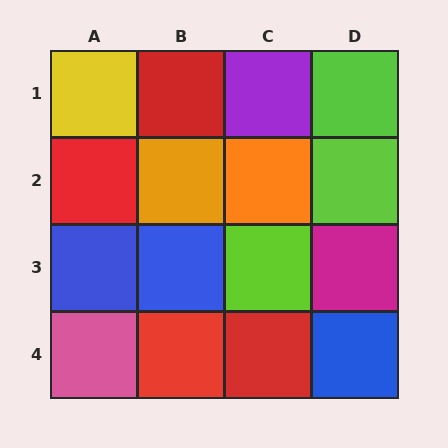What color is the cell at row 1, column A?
Yellow.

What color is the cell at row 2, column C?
Orange.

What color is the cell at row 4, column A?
Pink.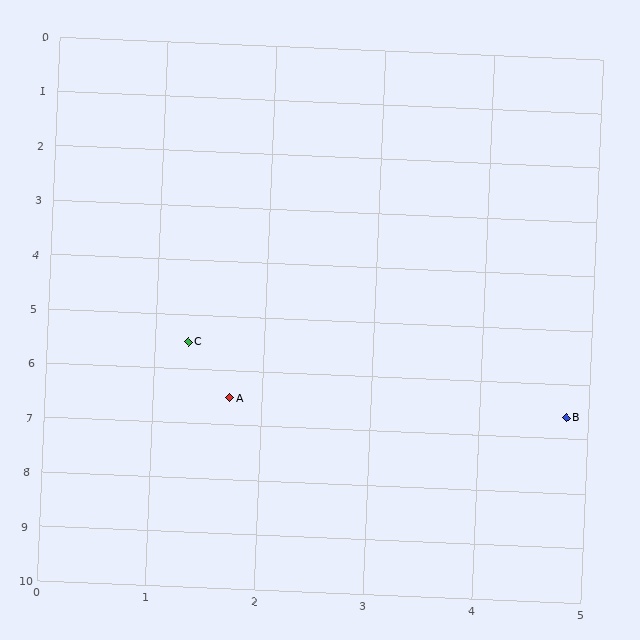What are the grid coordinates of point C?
Point C is at approximately (1.3, 5.5).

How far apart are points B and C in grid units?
Points B and C are about 3.7 grid units apart.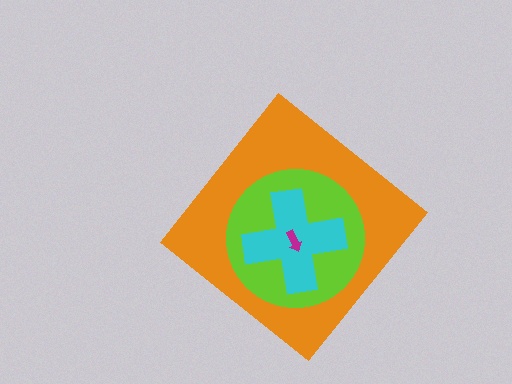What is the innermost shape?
The magenta arrow.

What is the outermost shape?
The orange diamond.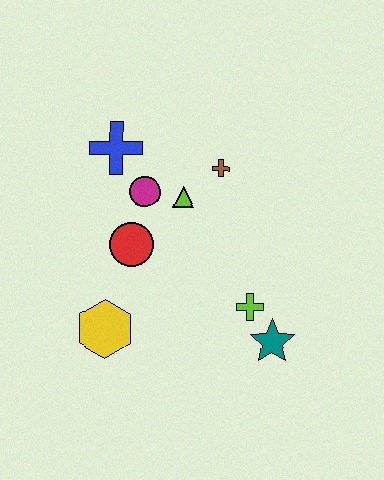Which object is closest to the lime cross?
The teal star is closest to the lime cross.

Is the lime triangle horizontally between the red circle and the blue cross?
No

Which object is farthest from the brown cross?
The yellow hexagon is farthest from the brown cross.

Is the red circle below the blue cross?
Yes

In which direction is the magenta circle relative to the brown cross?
The magenta circle is to the left of the brown cross.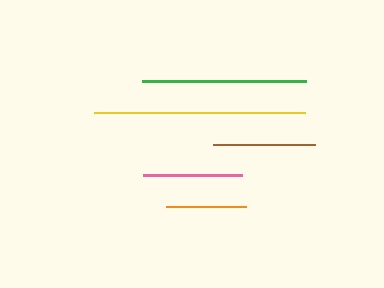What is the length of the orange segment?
The orange segment is approximately 81 pixels long.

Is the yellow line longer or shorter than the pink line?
The yellow line is longer than the pink line.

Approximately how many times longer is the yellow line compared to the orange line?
The yellow line is approximately 2.6 times the length of the orange line.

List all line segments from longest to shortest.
From longest to shortest: yellow, green, brown, pink, orange.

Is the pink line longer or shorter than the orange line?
The pink line is longer than the orange line.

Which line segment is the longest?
The yellow line is the longest at approximately 211 pixels.